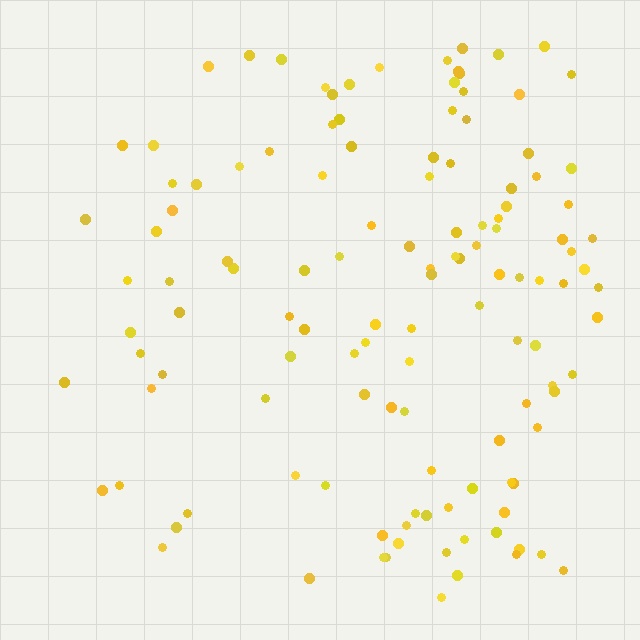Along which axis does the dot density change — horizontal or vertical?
Horizontal.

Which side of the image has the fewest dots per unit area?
The left.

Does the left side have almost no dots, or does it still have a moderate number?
Still a moderate number, just noticeably fewer than the right.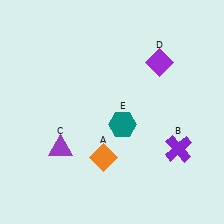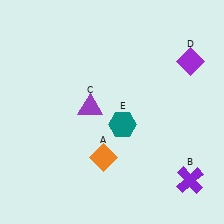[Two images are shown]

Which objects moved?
The objects that moved are: the purple cross (B), the purple triangle (C), the purple diamond (D).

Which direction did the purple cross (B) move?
The purple cross (B) moved down.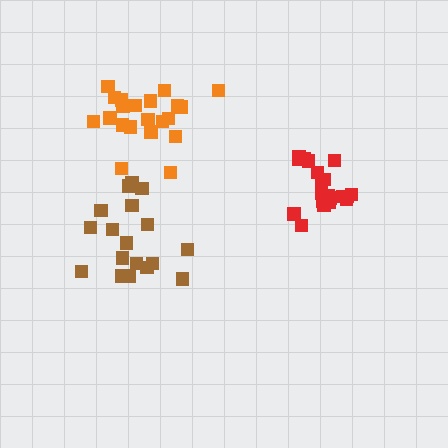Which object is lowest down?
The brown cluster is bottommost.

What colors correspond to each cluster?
The clusters are colored: red, brown, orange.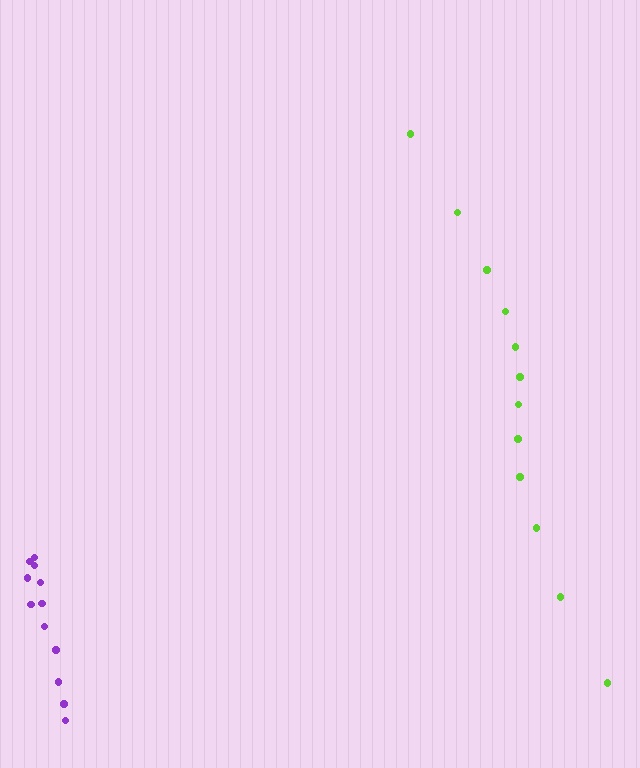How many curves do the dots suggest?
There are 2 distinct paths.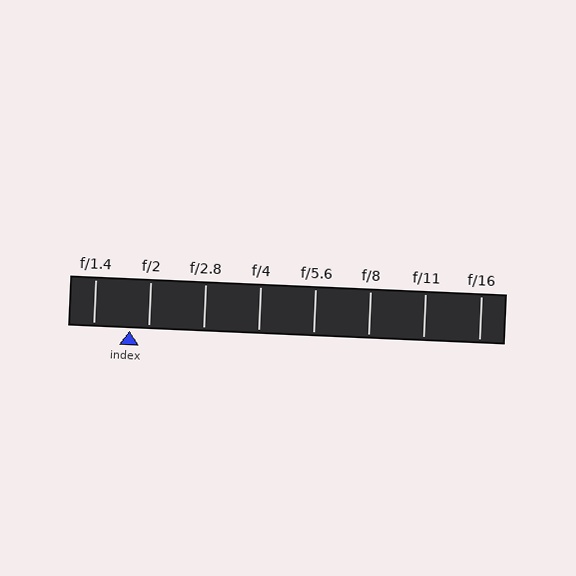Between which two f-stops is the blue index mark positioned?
The index mark is between f/1.4 and f/2.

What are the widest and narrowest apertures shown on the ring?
The widest aperture shown is f/1.4 and the narrowest is f/16.